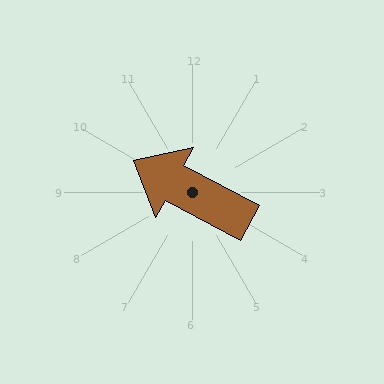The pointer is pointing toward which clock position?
Roughly 10 o'clock.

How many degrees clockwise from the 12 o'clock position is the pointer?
Approximately 298 degrees.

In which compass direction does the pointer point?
Northwest.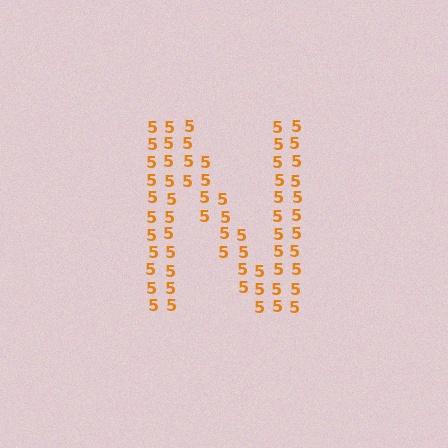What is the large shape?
The large shape is the letter N.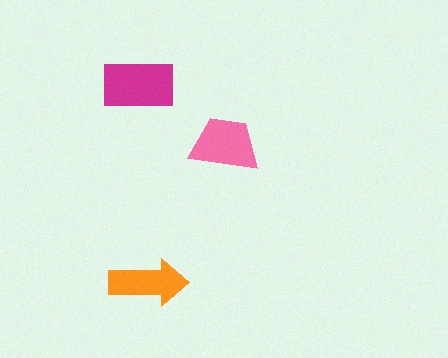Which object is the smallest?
The orange arrow.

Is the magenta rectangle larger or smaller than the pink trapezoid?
Larger.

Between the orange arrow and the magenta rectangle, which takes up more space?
The magenta rectangle.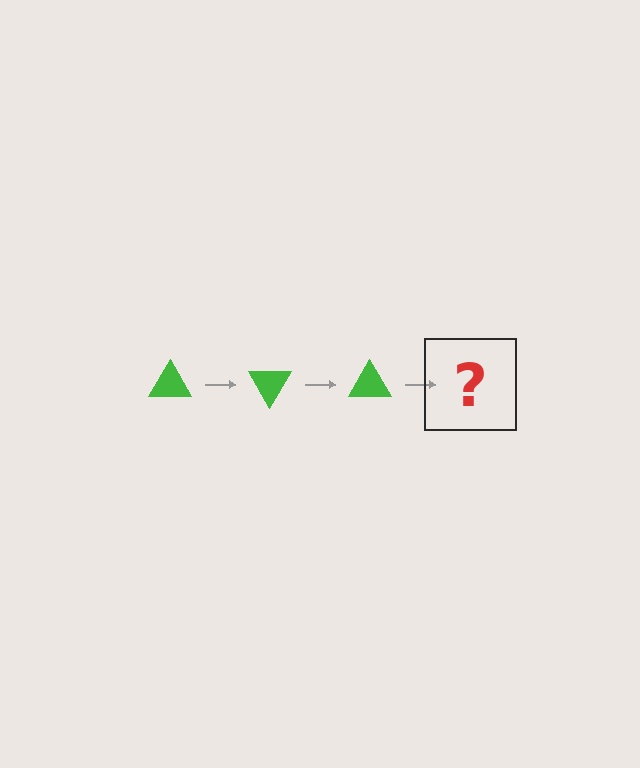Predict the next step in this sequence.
The next step is a green triangle rotated 180 degrees.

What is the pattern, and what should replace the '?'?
The pattern is that the triangle rotates 60 degrees each step. The '?' should be a green triangle rotated 180 degrees.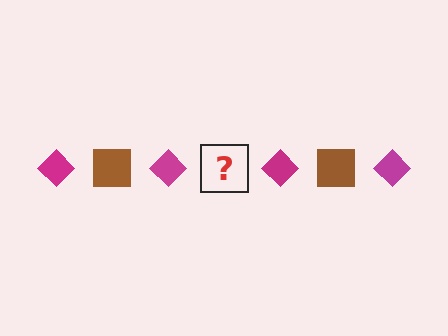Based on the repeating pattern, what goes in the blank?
The blank should be a brown square.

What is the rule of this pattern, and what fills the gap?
The rule is that the pattern alternates between magenta diamond and brown square. The gap should be filled with a brown square.